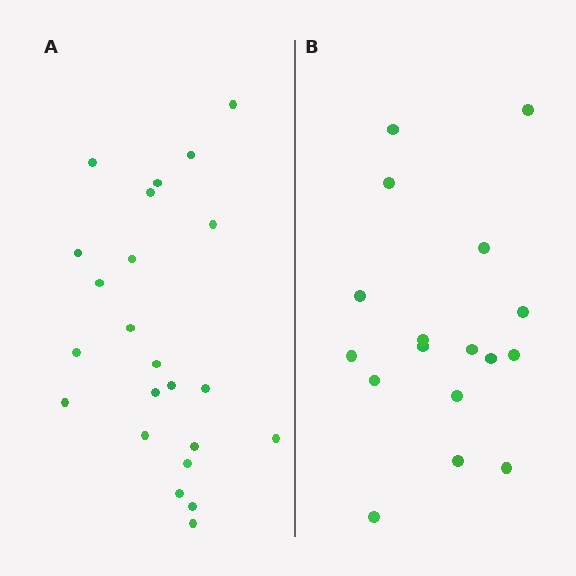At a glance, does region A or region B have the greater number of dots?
Region A (the left region) has more dots.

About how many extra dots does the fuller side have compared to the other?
Region A has about 6 more dots than region B.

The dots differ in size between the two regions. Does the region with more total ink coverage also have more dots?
No. Region B has more total ink coverage because its dots are larger, but region A actually contains more individual dots. Total area can be misleading — the number of items is what matters here.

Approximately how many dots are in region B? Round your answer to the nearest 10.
About 20 dots. (The exact count is 17, which rounds to 20.)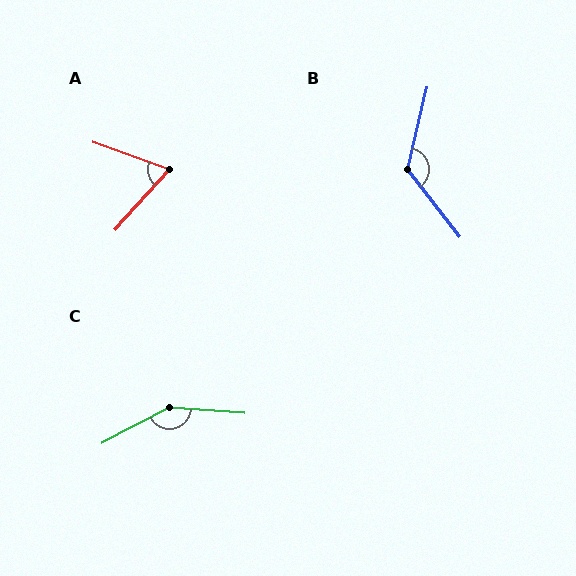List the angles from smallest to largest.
A (68°), B (129°), C (148°).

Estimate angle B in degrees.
Approximately 129 degrees.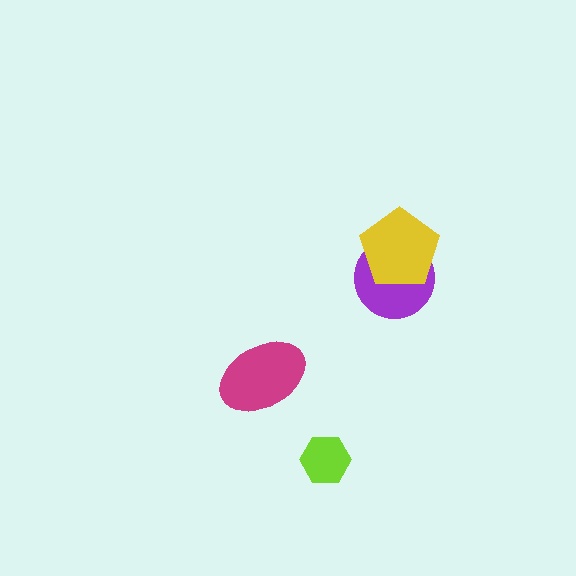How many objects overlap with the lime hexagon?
0 objects overlap with the lime hexagon.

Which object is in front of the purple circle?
The yellow pentagon is in front of the purple circle.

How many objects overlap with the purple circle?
1 object overlaps with the purple circle.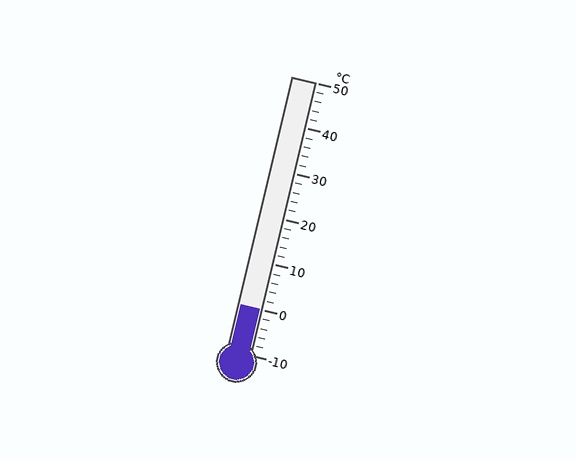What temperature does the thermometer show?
The thermometer shows approximately 0°C.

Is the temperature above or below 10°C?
The temperature is below 10°C.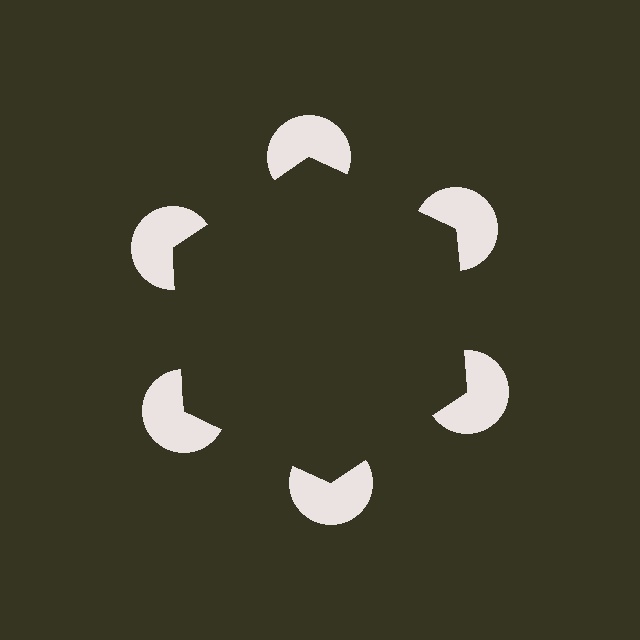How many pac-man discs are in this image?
There are 6 — one at each vertex of the illusory hexagon.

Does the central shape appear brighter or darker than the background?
It typically appears slightly darker than the background, even though no actual brightness change is drawn.